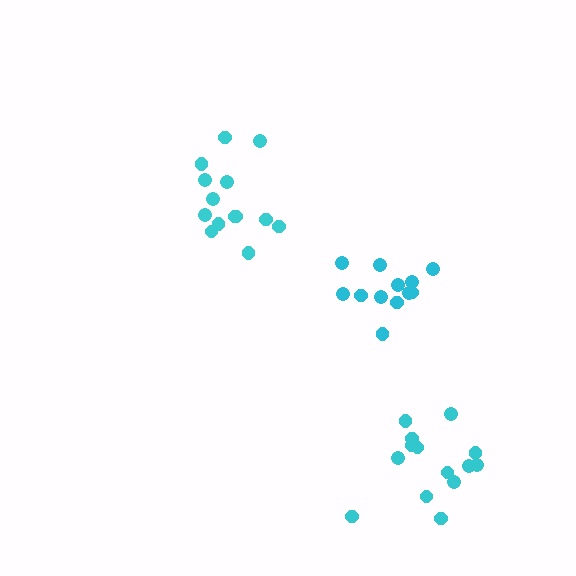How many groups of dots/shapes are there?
There are 3 groups.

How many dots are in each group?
Group 1: 12 dots, Group 2: 14 dots, Group 3: 14 dots (40 total).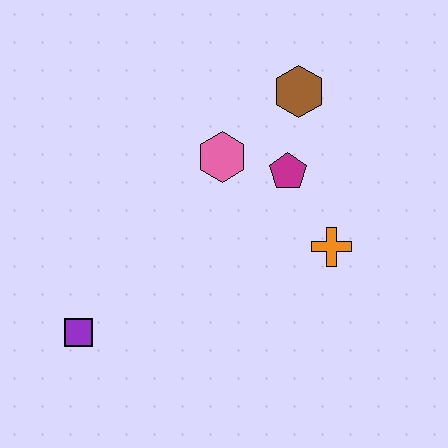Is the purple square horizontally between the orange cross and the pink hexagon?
No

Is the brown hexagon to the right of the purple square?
Yes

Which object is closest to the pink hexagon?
The magenta pentagon is closest to the pink hexagon.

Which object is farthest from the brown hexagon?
The purple square is farthest from the brown hexagon.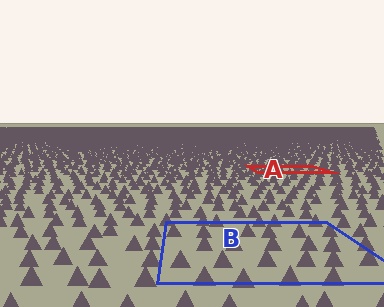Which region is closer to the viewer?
Region B is closer. The texture elements there are larger and more spread out.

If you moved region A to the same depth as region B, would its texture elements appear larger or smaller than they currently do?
They would appear larger. At a closer depth, the same texture elements are projected at a bigger on-screen size.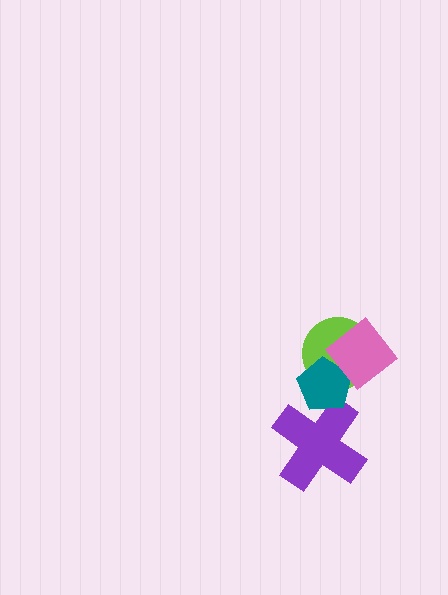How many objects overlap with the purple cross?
1 object overlaps with the purple cross.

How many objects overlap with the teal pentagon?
3 objects overlap with the teal pentagon.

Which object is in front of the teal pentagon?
The pink diamond is in front of the teal pentagon.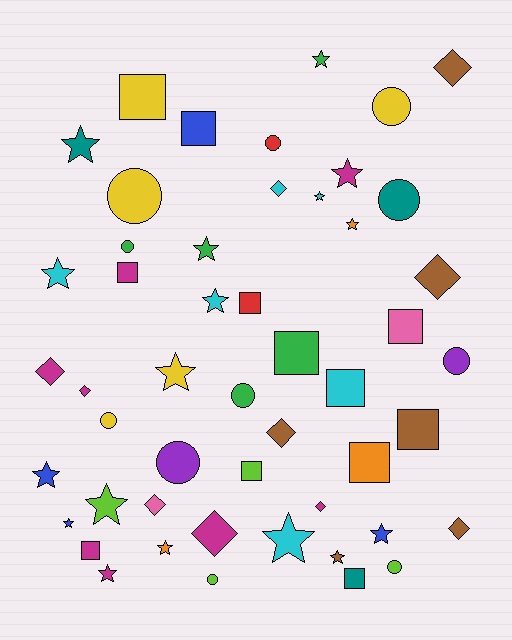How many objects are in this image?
There are 50 objects.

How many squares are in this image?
There are 12 squares.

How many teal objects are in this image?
There are 3 teal objects.